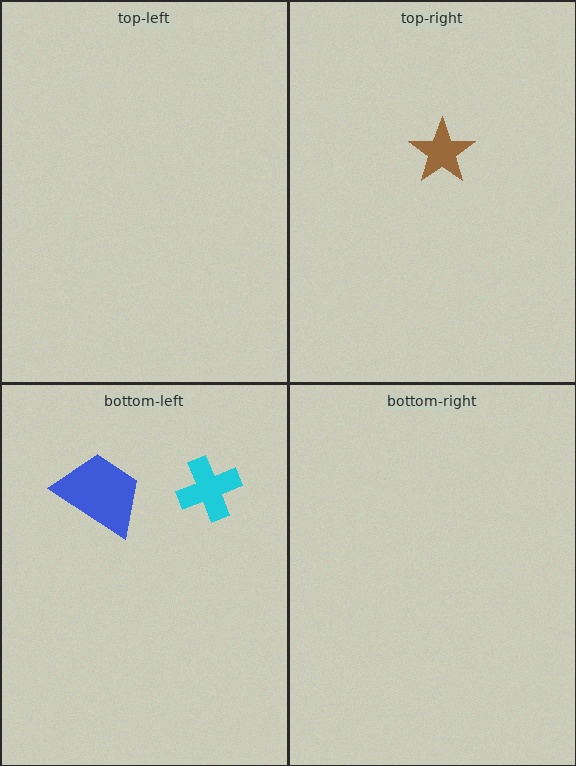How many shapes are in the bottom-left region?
2.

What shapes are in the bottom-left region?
The blue trapezoid, the cyan cross.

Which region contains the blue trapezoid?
The bottom-left region.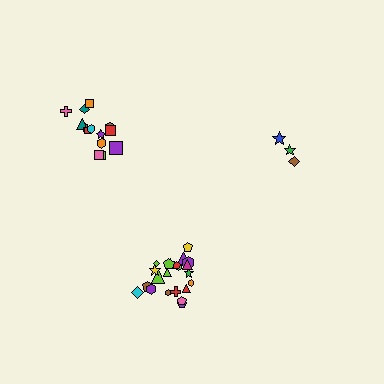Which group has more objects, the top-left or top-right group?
The top-left group.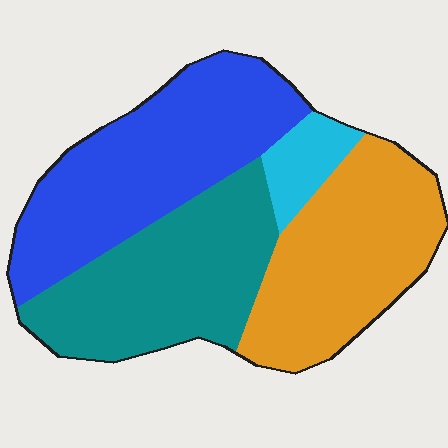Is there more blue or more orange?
Blue.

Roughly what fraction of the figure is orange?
Orange covers 30% of the figure.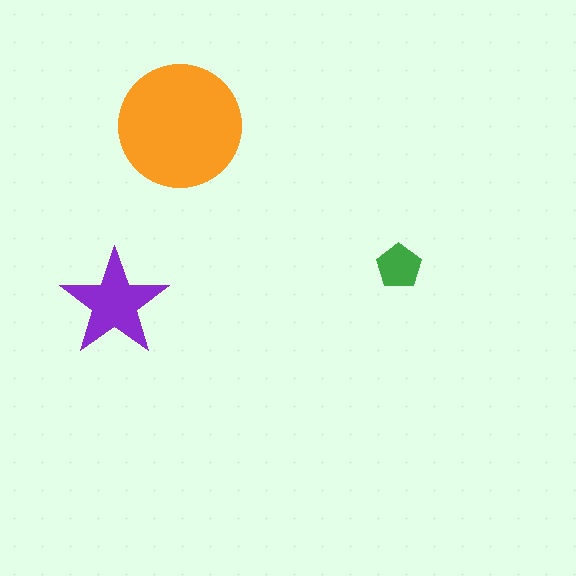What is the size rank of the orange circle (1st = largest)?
1st.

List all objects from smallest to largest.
The green pentagon, the purple star, the orange circle.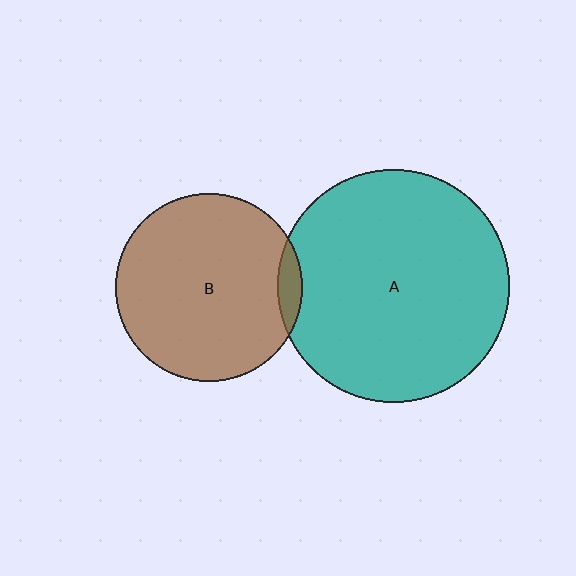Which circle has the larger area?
Circle A (teal).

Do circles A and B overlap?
Yes.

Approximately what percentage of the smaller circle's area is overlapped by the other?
Approximately 5%.